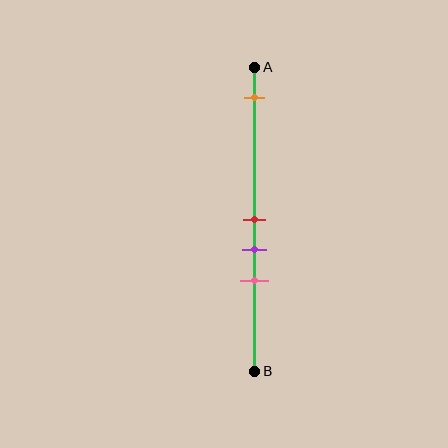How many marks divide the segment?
There are 4 marks dividing the segment.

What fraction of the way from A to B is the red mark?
The red mark is approximately 50% (0.5) of the way from A to B.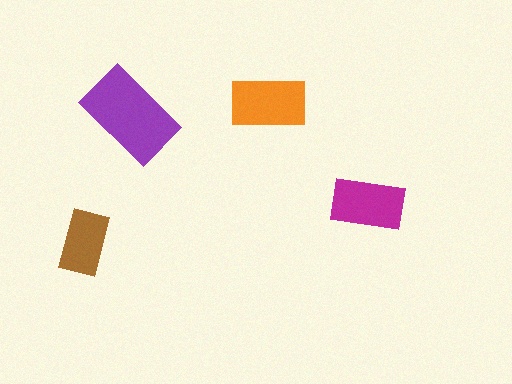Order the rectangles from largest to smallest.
the purple one, the orange one, the magenta one, the brown one.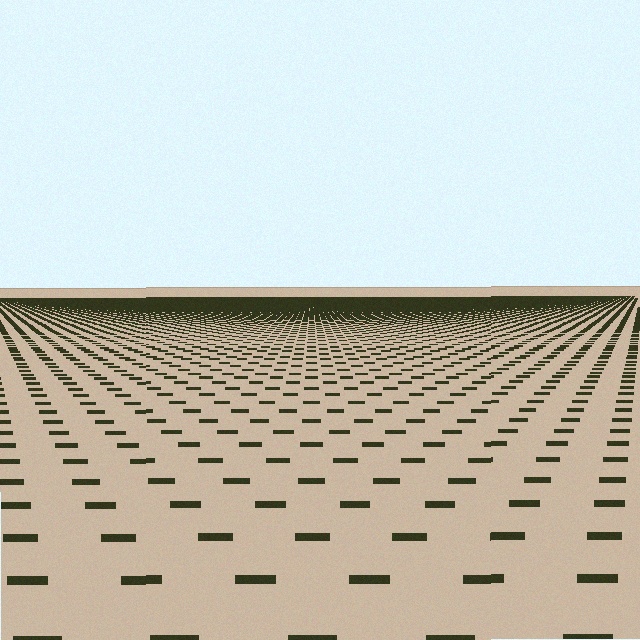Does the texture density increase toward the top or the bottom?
Density increases toward the top.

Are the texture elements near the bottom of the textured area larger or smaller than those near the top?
Larger. Near the bottom, elements are closer to the viewer and appear at a bigger on-screen size.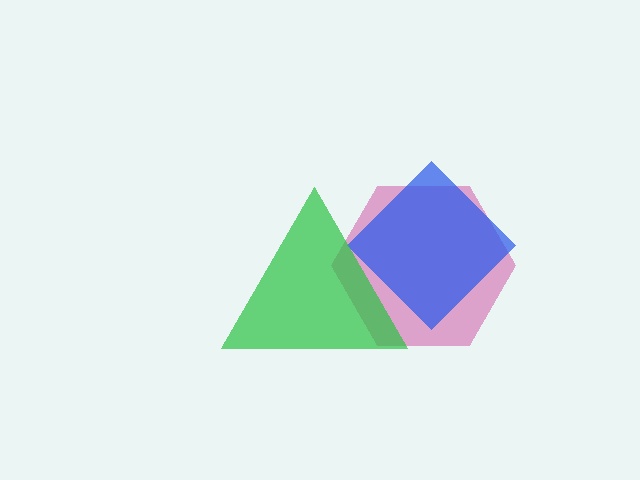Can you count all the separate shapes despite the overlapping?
Yes, there are 3 separate shapes.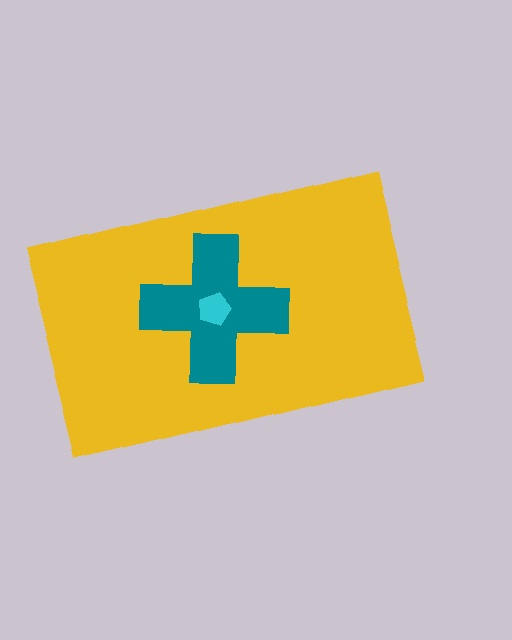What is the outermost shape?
The yellow rectangle.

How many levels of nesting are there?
3.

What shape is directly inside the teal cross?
The cyan pentagon.